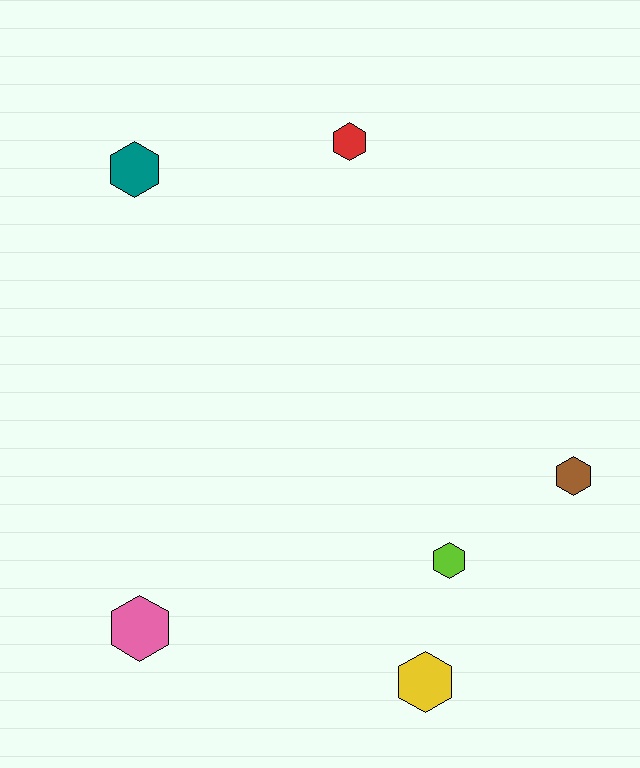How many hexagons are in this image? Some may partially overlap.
There are 6 hexagons.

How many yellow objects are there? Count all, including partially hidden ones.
There is 1 yellow object.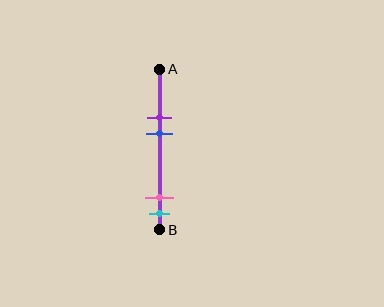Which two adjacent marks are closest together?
The pink and cyan marks are the closest adjacent pair.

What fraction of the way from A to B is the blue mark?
The blue mark is approximately 40% (0.4) of the way from A to B.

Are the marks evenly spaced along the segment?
No, the marks are not evenly spaced.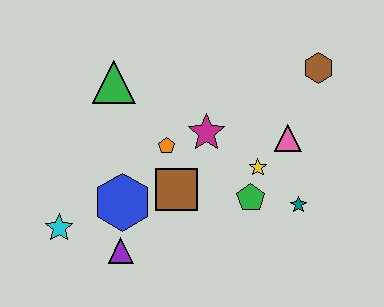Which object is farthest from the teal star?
The cyan star is farthest from the teal star.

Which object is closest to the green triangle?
The orange pentagon is closest to the green triangle.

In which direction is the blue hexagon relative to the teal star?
The blue hexagon is to the left of the teal star.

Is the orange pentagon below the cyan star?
No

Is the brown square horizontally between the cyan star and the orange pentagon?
No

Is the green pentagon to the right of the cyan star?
Yes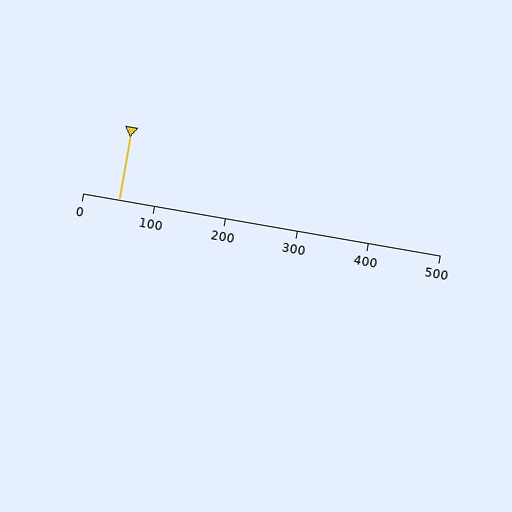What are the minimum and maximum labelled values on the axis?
The axis runs from 0 to 500.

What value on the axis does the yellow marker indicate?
The marker indicates approximately 50.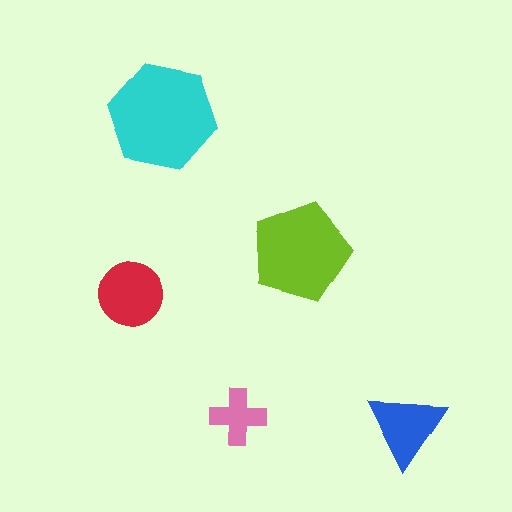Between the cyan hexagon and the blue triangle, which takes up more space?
The cyan hexagon.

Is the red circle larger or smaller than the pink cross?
Larger.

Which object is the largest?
The cyan hexagon.